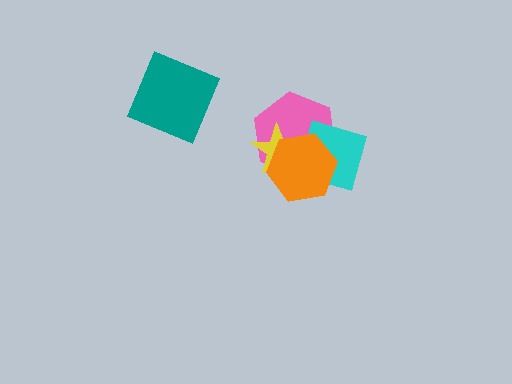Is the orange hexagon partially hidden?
No, no other shape covers it.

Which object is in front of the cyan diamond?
The orange hexagon is in front of the cyan diamond.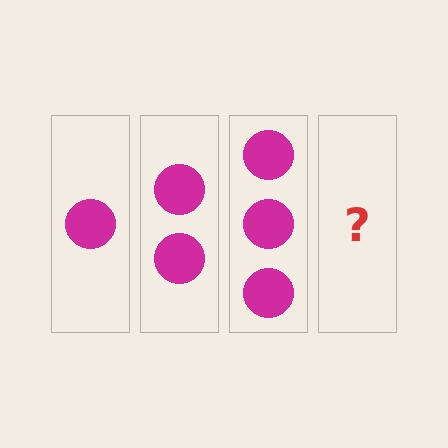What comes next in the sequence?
The next element should be 4 circles.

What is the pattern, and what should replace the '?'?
The pattern is that each step adds one more circle. The '?' should be 4 circles.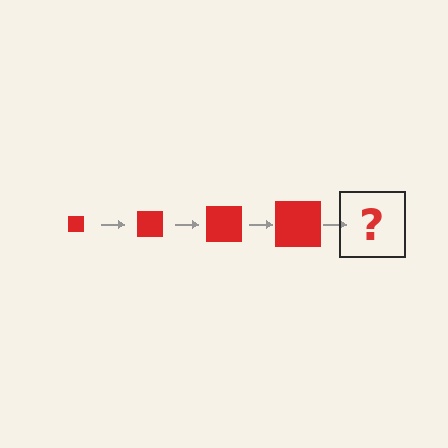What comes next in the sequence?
The next element should be a red square, larger than the previous one.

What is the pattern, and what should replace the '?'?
The pattern is that the square gets progressively larger each step. The '?' should be a red square, larger than the previous one.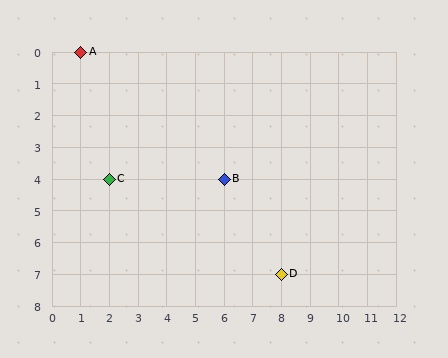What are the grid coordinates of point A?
Point A is at grid coordinates (1, 0).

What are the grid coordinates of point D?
Point D is at grid coordinates (8, 7).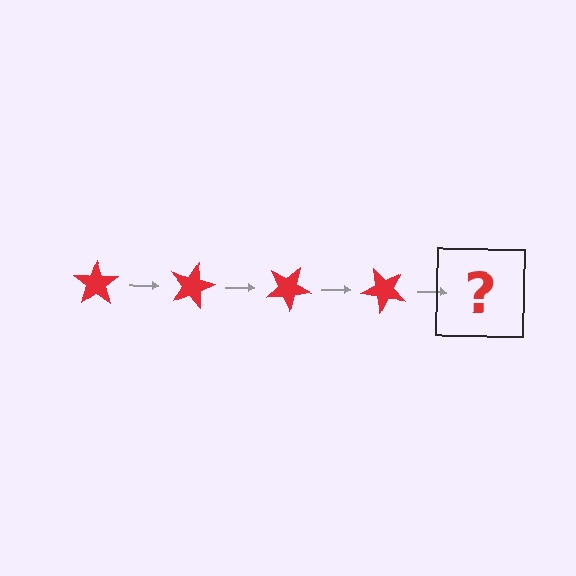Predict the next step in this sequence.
The next step is a red star rotated 60 degrees.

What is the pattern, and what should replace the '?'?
The pattern is that the star rotates 15 degrees each step. The '?' should be a red star rotated 60 degrees.